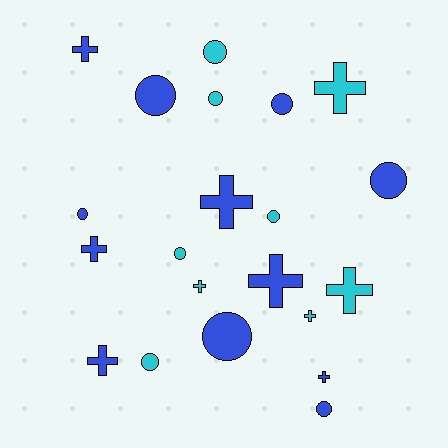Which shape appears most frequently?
Circle, with 11 objects.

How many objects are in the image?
There are 21 objects.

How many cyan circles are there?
There are 5 cyan circles.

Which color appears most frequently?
Blue, with 12 objects.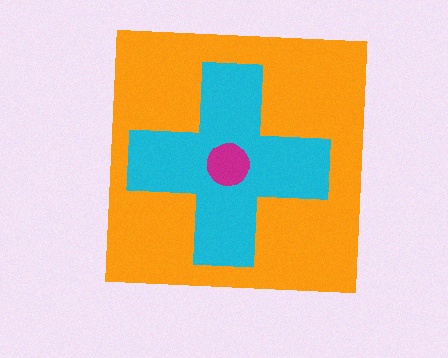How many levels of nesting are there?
3.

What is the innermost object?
The magenta circle.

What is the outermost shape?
The orange square.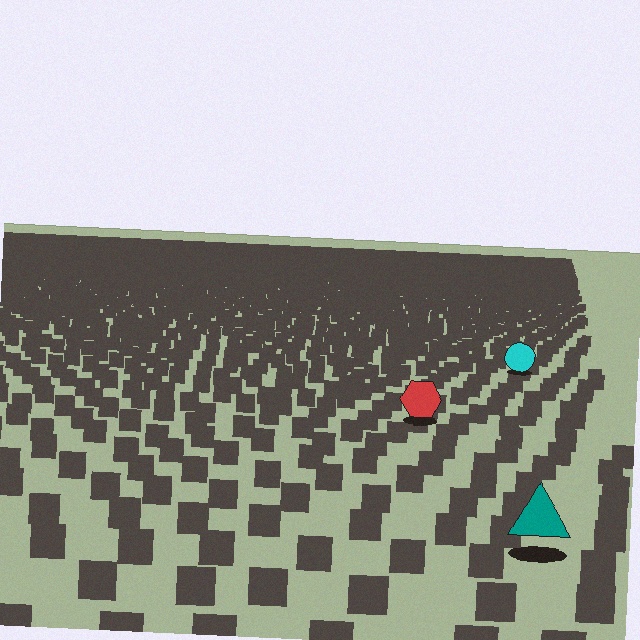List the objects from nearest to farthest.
From nearest to farthest: the teal triangle, the red hexagon, the cyan circle.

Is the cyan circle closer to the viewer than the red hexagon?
No. The red hexagon is closer — you can tell from the texture gradient: the ground texture is coarser near it.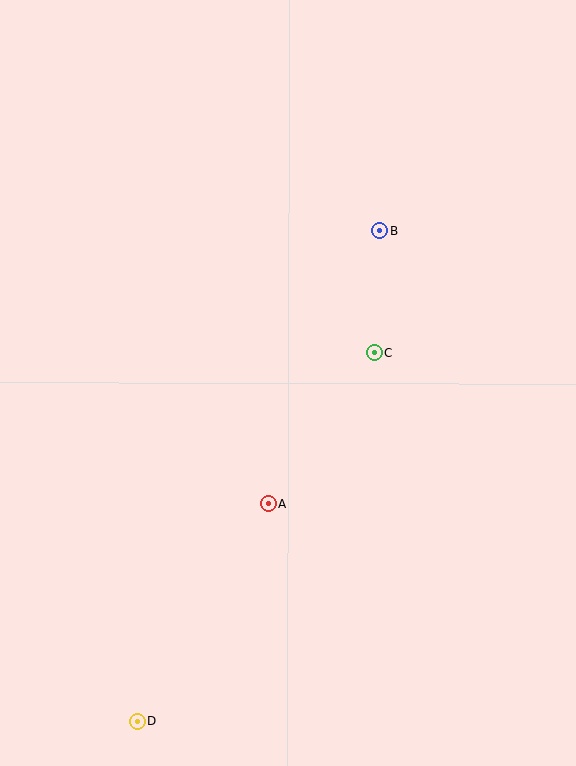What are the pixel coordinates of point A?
Point A is at (268, 504).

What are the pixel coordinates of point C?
Point C is at (375, 353).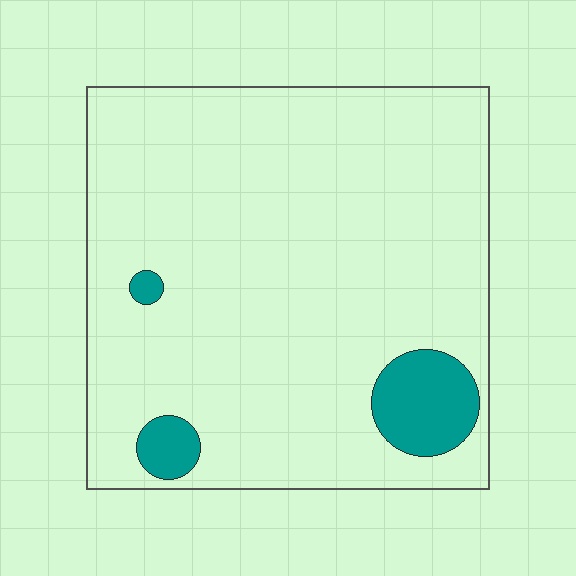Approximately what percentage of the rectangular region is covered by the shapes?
Approximately 10%.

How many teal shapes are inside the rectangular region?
3.